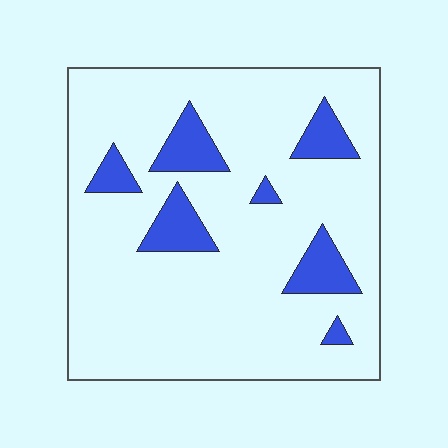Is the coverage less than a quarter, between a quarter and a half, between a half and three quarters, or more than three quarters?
Less than a quarter.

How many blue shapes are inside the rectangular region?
7.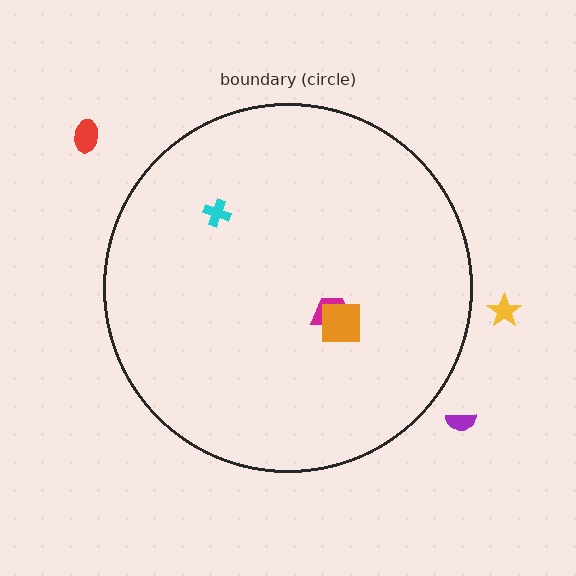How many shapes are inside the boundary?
3 inside, 3 outside.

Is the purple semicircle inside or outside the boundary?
Outside.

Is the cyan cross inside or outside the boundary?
Inside.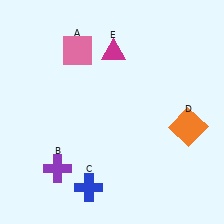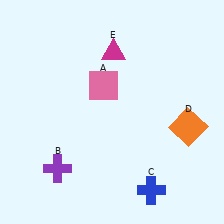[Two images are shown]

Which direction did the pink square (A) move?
The pink square (A) moved down.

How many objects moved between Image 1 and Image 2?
2 objects moved between the two images.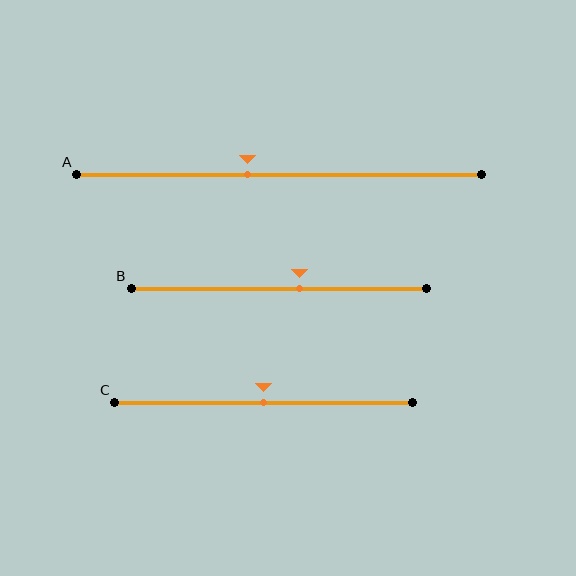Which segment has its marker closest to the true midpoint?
Segment C has its marker closest to the true midpoint.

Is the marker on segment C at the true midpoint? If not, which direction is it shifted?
Yes, the marker on segment C is at the true midpoint.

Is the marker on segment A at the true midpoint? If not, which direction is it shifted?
No, the marker on segment A is shifted to the left by about 8% of the segment length.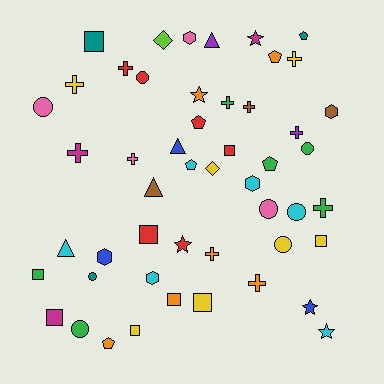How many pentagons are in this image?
There are 6 pentagons.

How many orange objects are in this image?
There are 6 orange objects.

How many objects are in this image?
There are 50 objects.